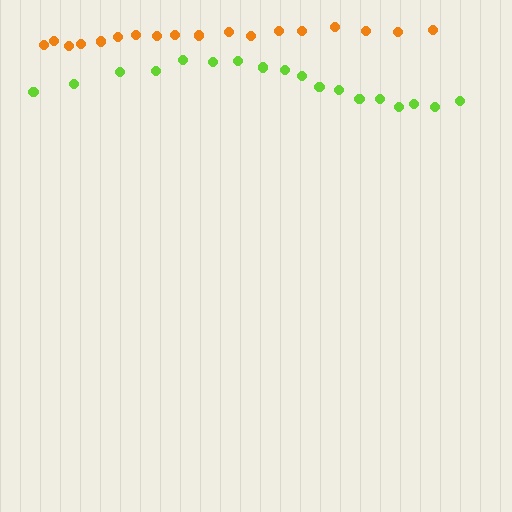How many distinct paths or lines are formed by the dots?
There are 2 distinct paths.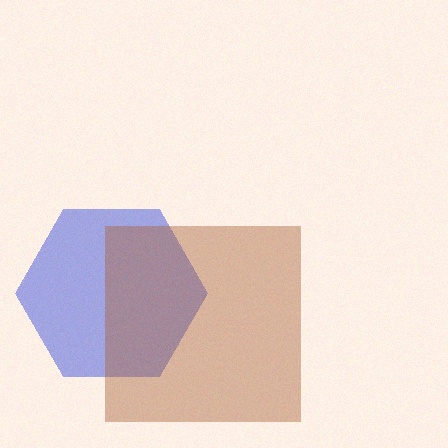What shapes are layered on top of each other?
The layered shapes are: a blue hexagon, a brown square.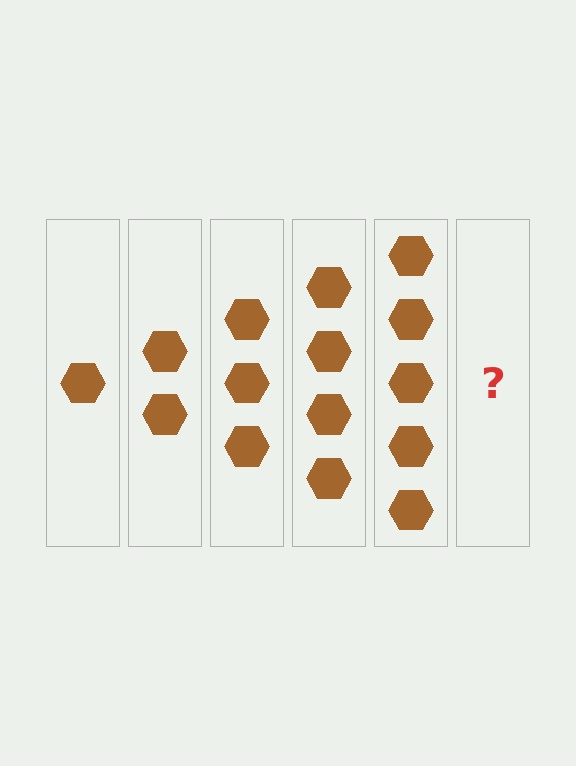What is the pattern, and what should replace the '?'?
The pattern is that each step adds one more hexagon. The '?' should be 6 hexagons.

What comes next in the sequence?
The next element should be 6 hexagons.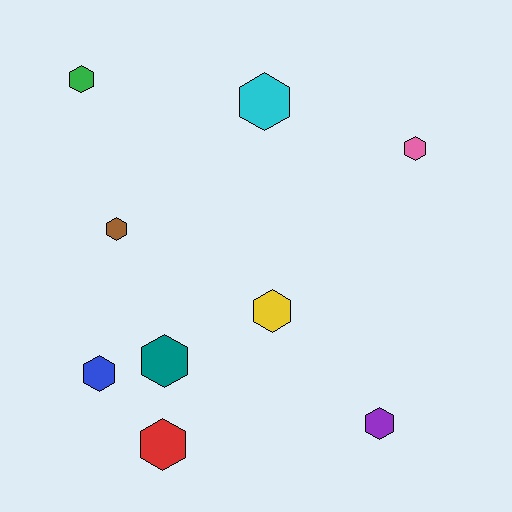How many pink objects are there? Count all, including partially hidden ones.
There is 1 pink object.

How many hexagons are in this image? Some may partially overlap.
There are 9 hexagons.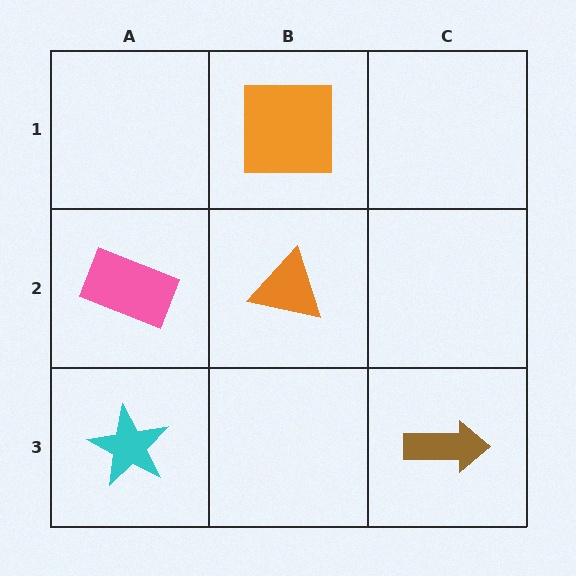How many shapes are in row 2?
2 shapes.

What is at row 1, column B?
An orange square.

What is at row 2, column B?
An orange triangle.